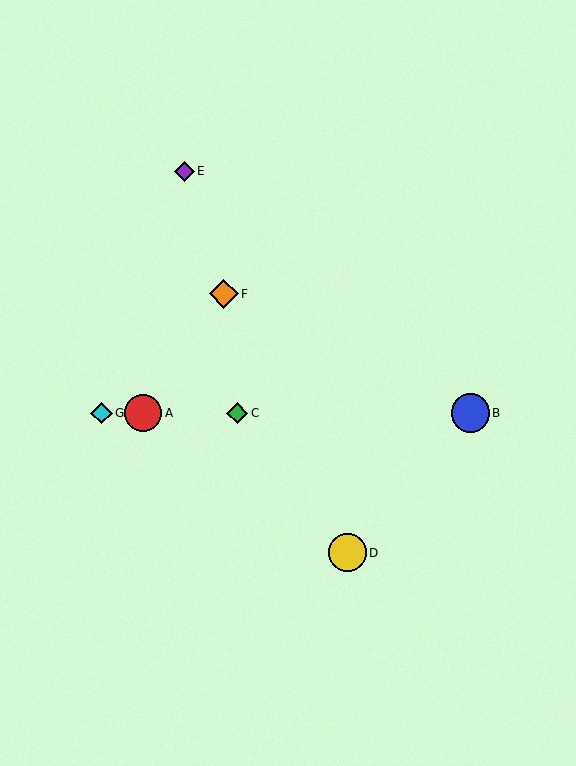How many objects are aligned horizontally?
4 objects (A, B, C, G) are aligned horizontally.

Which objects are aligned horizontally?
Objects A, B, C, G are aligned horizontally.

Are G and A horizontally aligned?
Yes, both are at y≈413.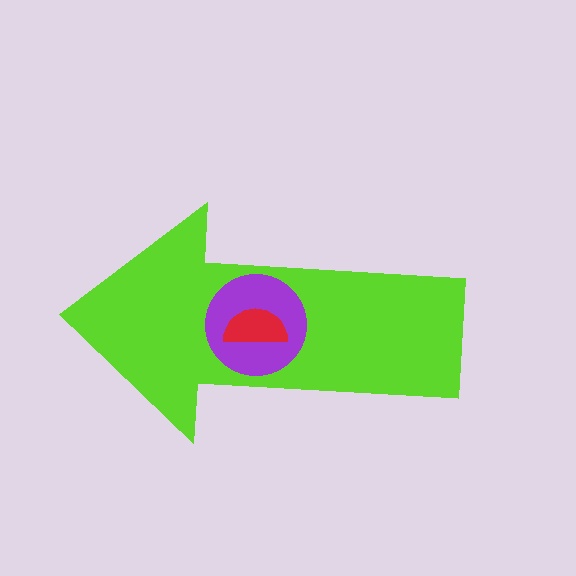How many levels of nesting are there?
3.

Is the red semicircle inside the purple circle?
Yes.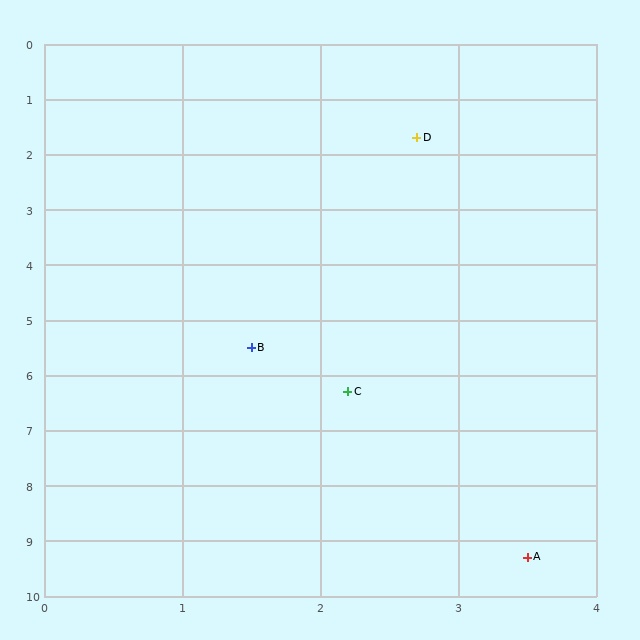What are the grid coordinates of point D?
Point D is at approximately (2.7, 1.7).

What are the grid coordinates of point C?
Point C is at approximately (2.2, 6.3).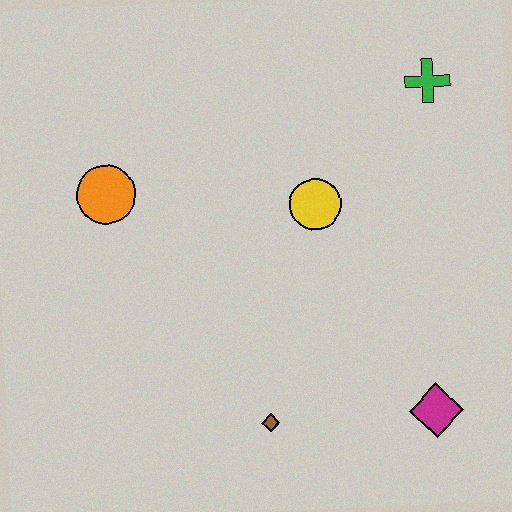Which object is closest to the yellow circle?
The green cross is closest to the yellow circle.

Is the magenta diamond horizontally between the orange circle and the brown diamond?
No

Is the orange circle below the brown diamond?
No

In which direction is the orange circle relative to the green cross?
The orange circle is to the left of the green cross.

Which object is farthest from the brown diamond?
The green cross is farthest from the brown diamond.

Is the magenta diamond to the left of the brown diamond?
No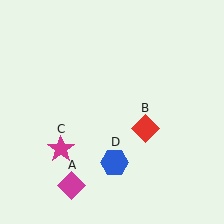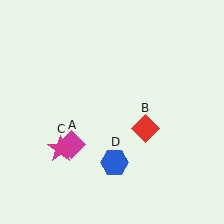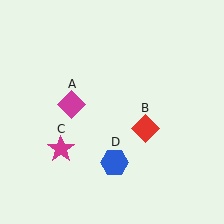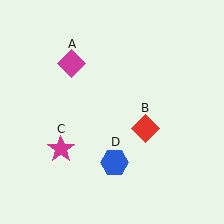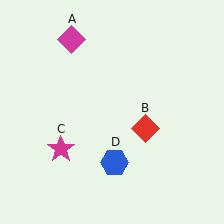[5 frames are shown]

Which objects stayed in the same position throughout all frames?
Red diamond (object B) and magenta star (object C) and blue hexagon (object D) remained stationary.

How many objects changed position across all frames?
1 object changed position: magenta diamond (object A).